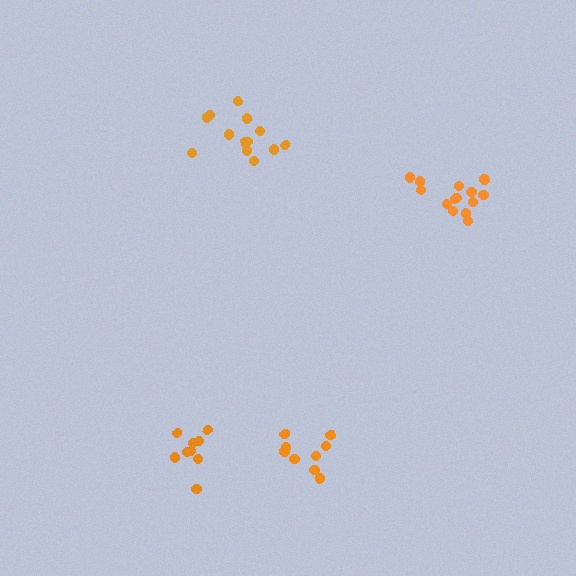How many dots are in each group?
Group 1: 13 dots, Group 2: 9 dots, Group 3: 9 dots, Group 4: 14 dots (45 total).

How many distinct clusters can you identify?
There are 4 distinct clusters.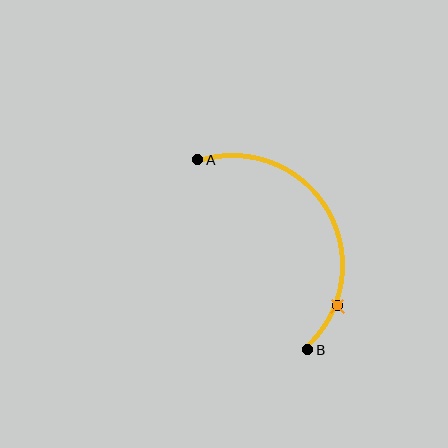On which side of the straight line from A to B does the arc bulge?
The arc bulges to the right of the straight line connecting A and B.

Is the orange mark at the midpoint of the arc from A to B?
No. The orange mark lies on the arc but is closer to endpoint B. The arc midpoint would be at the point on the curve equidistant along the arc from both A and B.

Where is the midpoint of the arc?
The arc midpoint is the point on the curve farthest from the straight line joining A and B. It sits to the right of that line.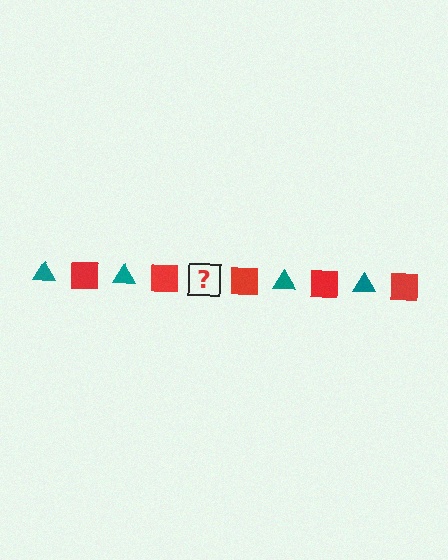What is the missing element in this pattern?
The missing element is a teal triangle.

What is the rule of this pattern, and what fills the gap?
The rule is that the pattern alternates between teal triangle and red square. The gap should be filled with a teal triangle.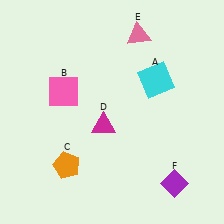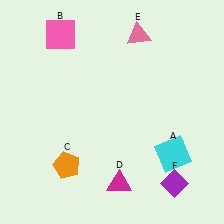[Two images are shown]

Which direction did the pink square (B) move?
The pink square (B) moved up.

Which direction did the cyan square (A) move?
The cyan square (A) moved down.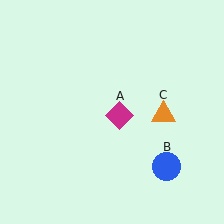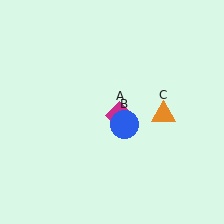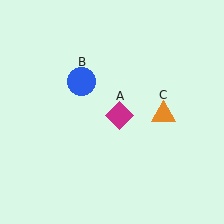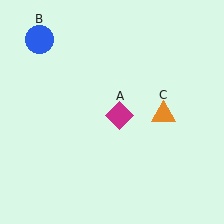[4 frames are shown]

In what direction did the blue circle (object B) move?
The blue circle (object B) moved up and to the left.